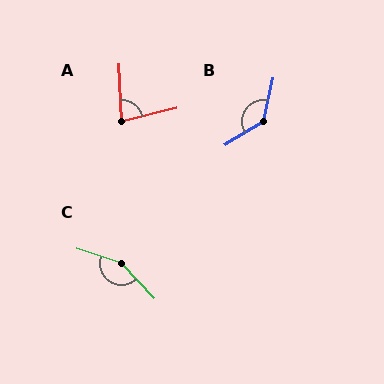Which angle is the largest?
C, at approximately 151 degrees.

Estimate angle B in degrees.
Approximately 134 degrees.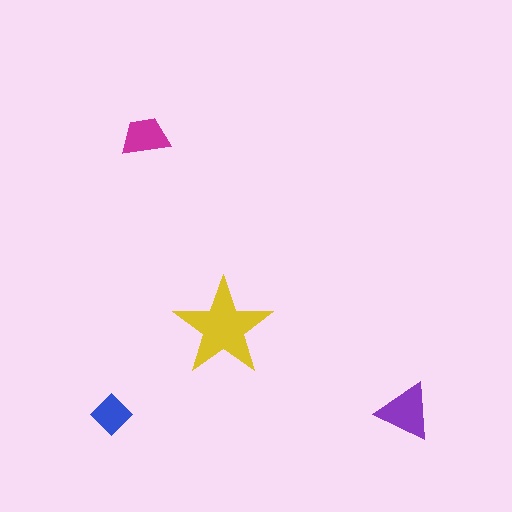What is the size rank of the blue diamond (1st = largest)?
4th.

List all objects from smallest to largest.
The blue diamond, the magenta trapezoid, the purple triangle, the yellow star.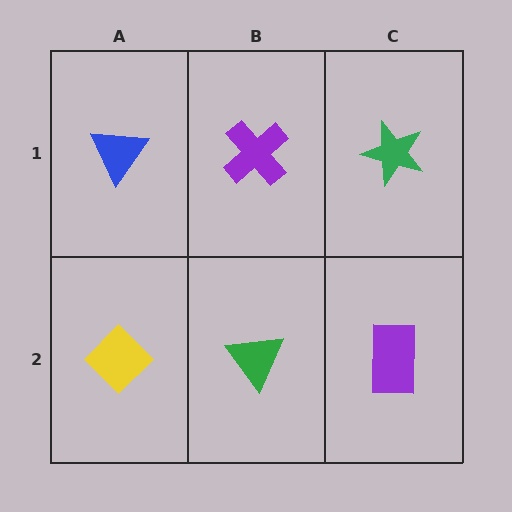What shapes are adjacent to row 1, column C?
A purple rectangle (row 2, column C), a purple cross (row 1, column B).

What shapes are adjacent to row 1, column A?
A yellow diamond (row 2, column A), a purple cross (row 1, column B).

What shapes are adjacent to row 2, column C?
A green star (row 1, column C), a green triangle (row 2, column B).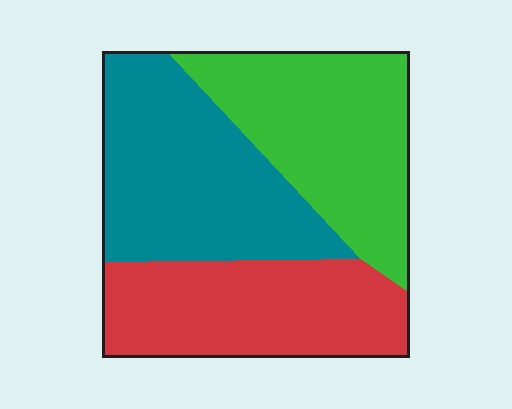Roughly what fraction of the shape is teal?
Teal takes up about three eighths (3/8) of the shape.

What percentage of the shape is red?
Red takes up about one third (1/3) of the shape.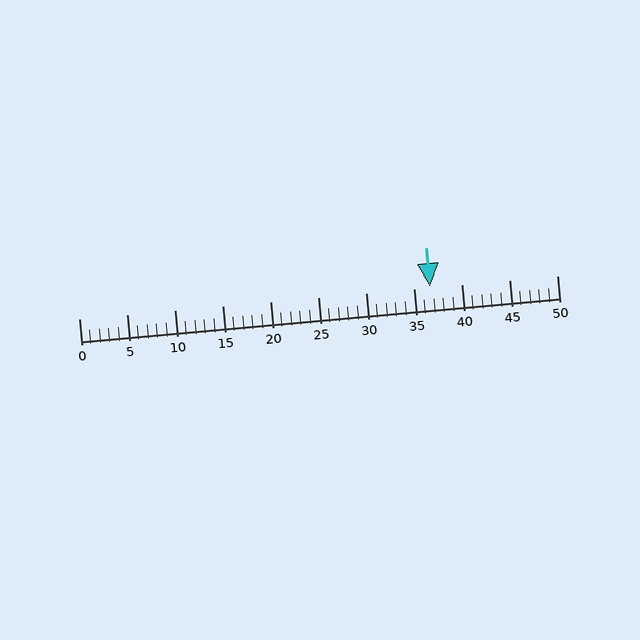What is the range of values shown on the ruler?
The ruler shows values from 0 to 50.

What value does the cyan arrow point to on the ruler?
The cyan arrow points to approximately 37.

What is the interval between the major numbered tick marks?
The major tick marks are spaced 5 units apart.